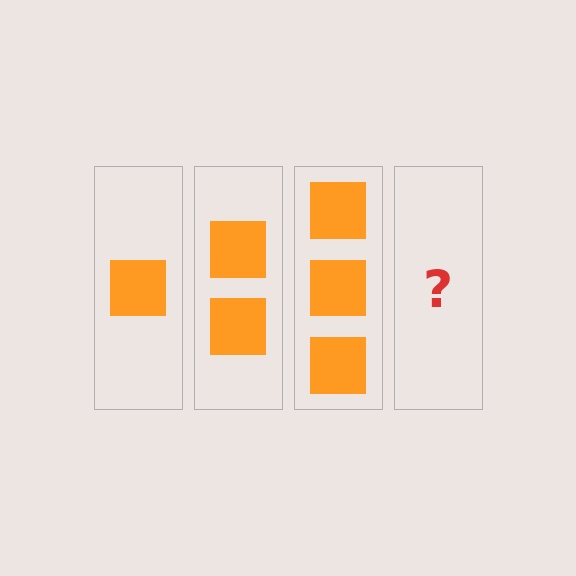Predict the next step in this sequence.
The next step is 4 squares.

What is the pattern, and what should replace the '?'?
The pattern is that each step adds one more square. The '?' should be 4 squares.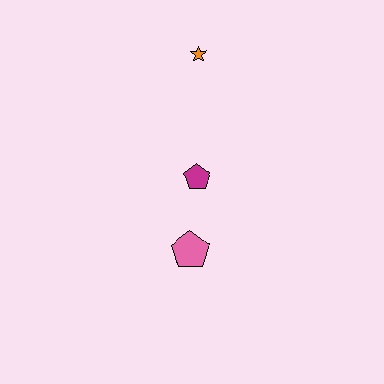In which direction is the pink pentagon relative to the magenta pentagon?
The pink pentagon is below the magenta pentagon.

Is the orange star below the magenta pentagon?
No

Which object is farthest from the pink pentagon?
The orange star is farthest from the pink pentagon.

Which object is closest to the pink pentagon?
The magenta pentagon is closest to the pink pentagon.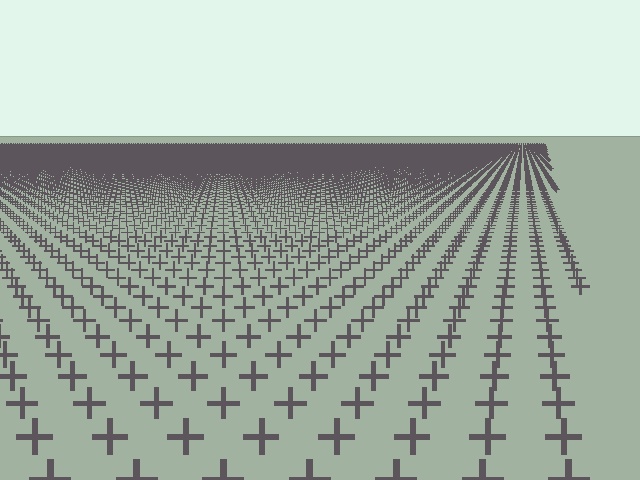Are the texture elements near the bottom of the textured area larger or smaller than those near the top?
Larger. Near the bottom, elements are closer to the viewer and appear at a bigger on-screen size.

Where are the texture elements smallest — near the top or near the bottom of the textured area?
Near the top.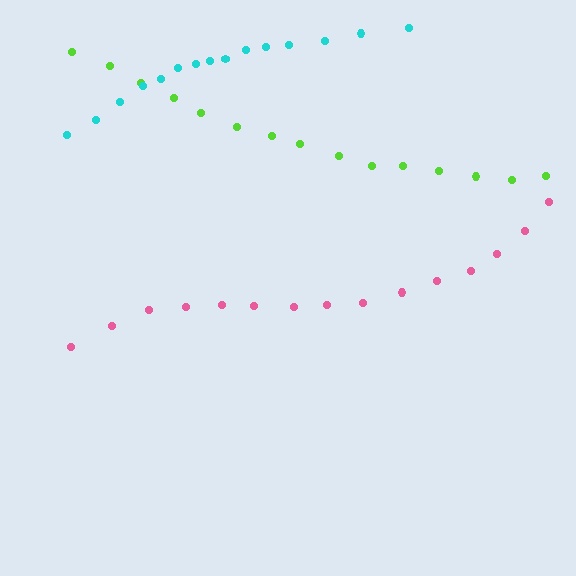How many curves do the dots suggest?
There are 3 distinct paths.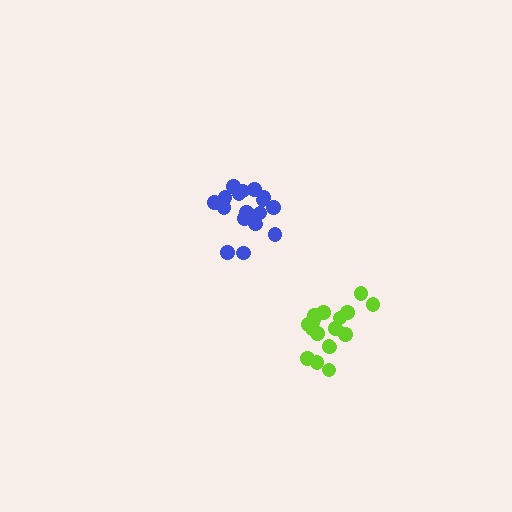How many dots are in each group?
Group 1: 19 dots, Group 2: 19 dots (38 total).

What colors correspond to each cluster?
The clusters are colored: blue, lime.